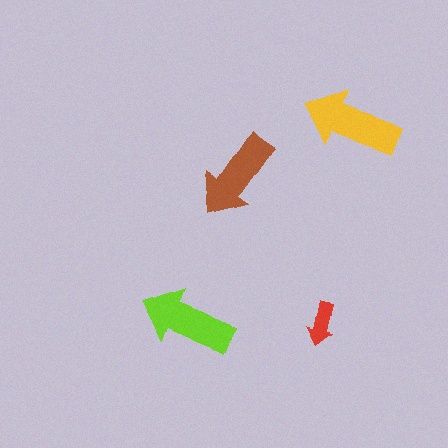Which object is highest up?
The yellow arrow is topmost.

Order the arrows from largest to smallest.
the yellow one, the lime one, the brown one, the red one.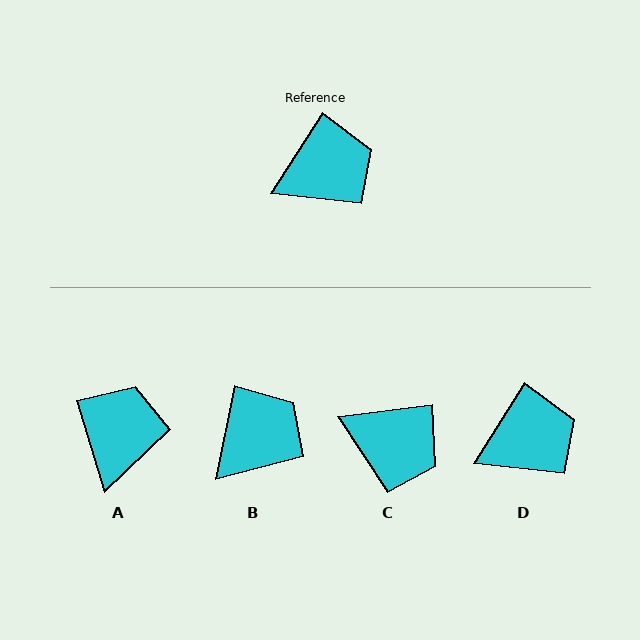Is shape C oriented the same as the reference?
No, it is off by about 51 degrees.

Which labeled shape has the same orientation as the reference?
D.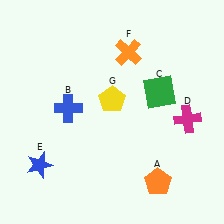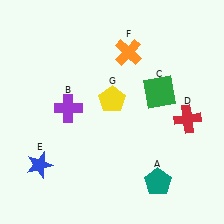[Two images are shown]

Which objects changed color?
A changed from orange to teal. B changed from blue to purple. D changed from magenta to red.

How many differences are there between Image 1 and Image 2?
There are 3 differences between the two images.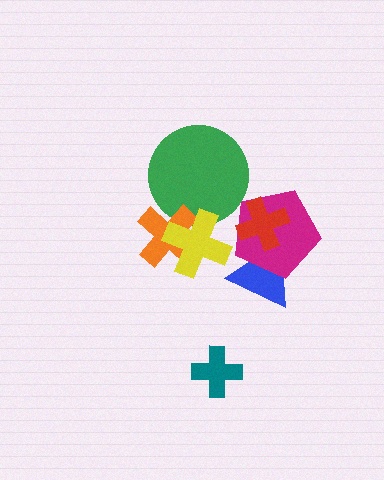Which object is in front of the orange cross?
The yellow cross is in front of the orange cross.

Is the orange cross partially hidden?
Yes, it is partially covered by another shape.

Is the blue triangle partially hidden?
Yes, it is partially covered by another shape.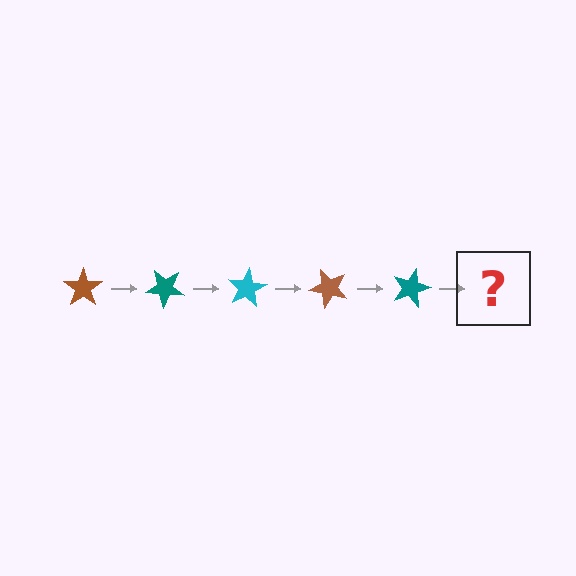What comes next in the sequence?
The next element should be a cyan star, rotated 200 degrees from the start.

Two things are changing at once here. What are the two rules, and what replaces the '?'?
The two rules are that it rotates 40 degrees each step and the color cycles through brown, teal, and cyan. The '?' should be a cyan star, rotated 200 degrees from the start.